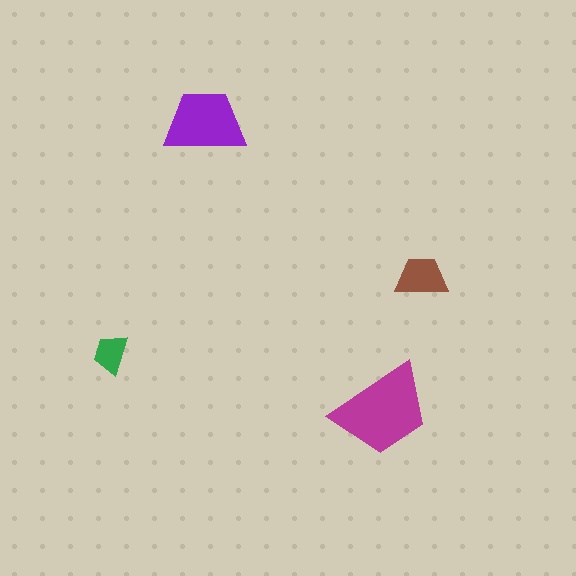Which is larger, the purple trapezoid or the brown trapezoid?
The purple one.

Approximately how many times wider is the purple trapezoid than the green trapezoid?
About 2 times wider.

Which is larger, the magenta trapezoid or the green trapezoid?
The magenta one.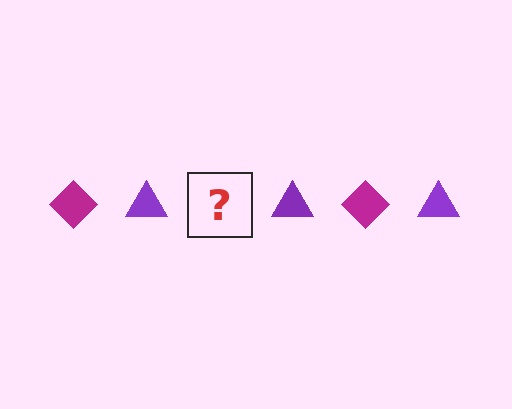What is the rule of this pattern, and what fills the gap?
The rule is that the pattern alternates between magenta diamond and purple triangle. The gap should be filled with a magenta diamond.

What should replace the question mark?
The question mark should be replaced with a magenta diamond.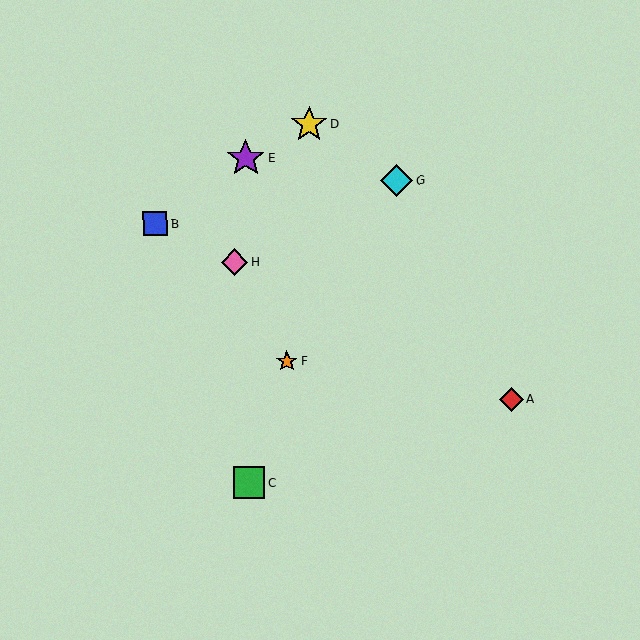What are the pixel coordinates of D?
Object D is at (309, 124).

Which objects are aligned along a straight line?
Objects A, B, H are aligned along a straight line.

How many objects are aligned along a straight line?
3 objects (A, B, H) are aligned along a straight line.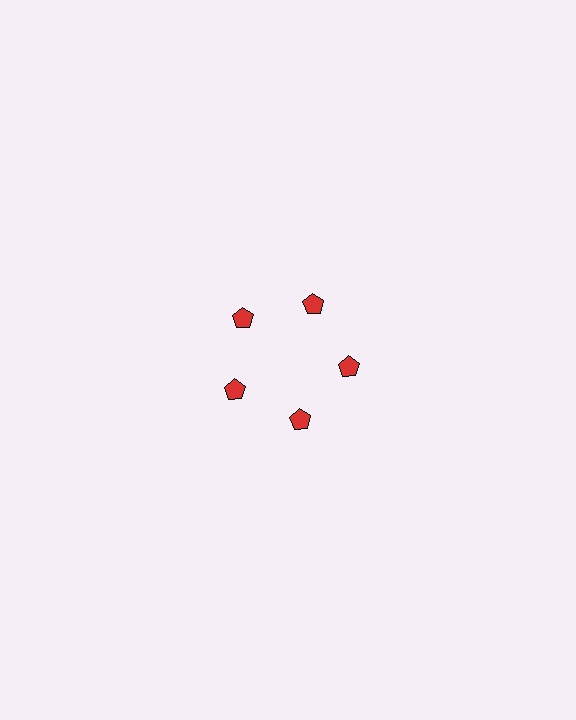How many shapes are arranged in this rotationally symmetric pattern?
There are 5 shapes, arranged in 5 groups of 1.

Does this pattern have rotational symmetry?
Yes, this pattern has 5-fold rotational symmetry. It looks the same after rotating 72 degrees around the center.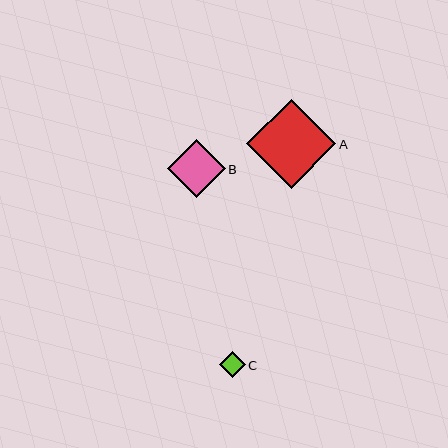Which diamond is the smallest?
Diamond C is the smallest with a size of approximately 26 pixels.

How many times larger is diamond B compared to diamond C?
Diamond B is approximately 2.3 times the size of diamond C.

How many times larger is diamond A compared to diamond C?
Diamond A is approximately 3.5 times the size of diamond C.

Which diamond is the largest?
Diamond A is the largest with a size of approximately 89 pixels.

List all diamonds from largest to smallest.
From largest to smallest: A, B, C.